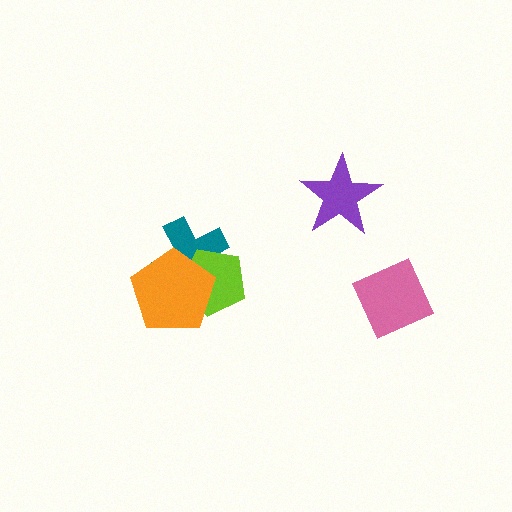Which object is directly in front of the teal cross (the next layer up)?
The lime pentagon is directly in front of the teal cross.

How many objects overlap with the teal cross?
2 objects overlap with the teal cross.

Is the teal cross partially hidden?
Yes, it is partially covered by another shape.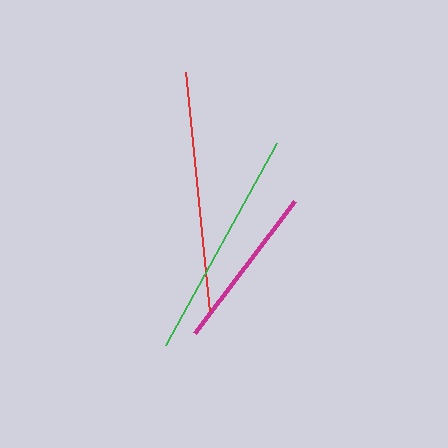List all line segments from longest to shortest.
From longest to shortest: red, green, magenta.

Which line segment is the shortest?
The magenta line is the shortest at approximately 165 pixels.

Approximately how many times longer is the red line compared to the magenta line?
The red line is approximately 1.5 times the length of the magenta line.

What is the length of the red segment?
The red segment is approximately 241 pixels long.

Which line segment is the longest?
The red line is the longest at approximately 241 pixels.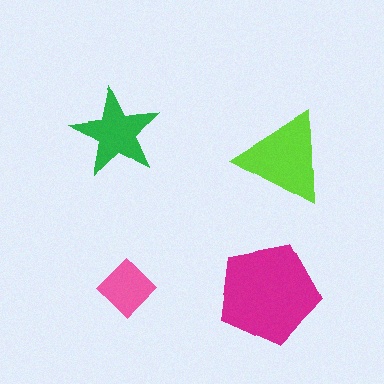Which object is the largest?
The magenta pentagon.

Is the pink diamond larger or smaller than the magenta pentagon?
Smaller.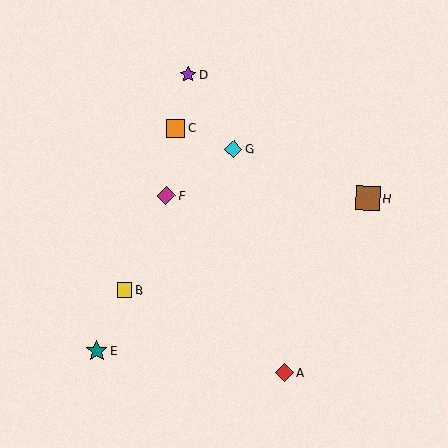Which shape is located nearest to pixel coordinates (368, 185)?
The brown square (labeled H) at (368, 198) is nearest to that location.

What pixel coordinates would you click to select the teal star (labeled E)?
Click at (96, 351) to select the teal star E.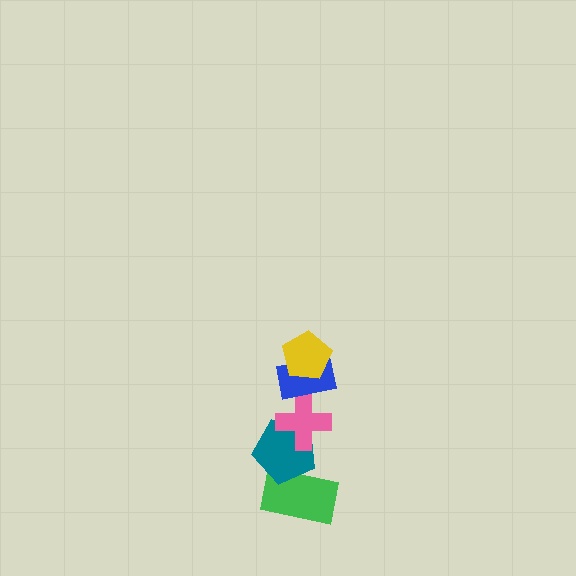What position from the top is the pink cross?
The pink cross is 3rd from the top.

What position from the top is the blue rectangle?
The blue rectangle is 2nd from the top.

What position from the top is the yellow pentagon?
The yellow pentagon is 1st from the top.